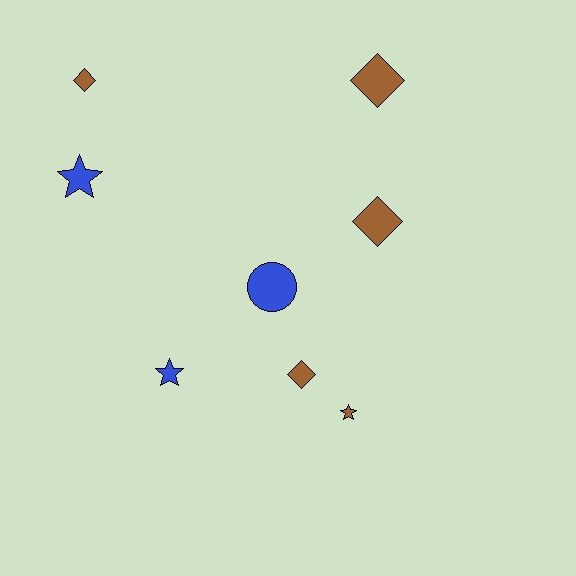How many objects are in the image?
There are 8 objects.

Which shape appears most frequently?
Diamond, with 4 objects.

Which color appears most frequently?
Brown, with 5 objects.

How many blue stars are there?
There are 2 blue stars.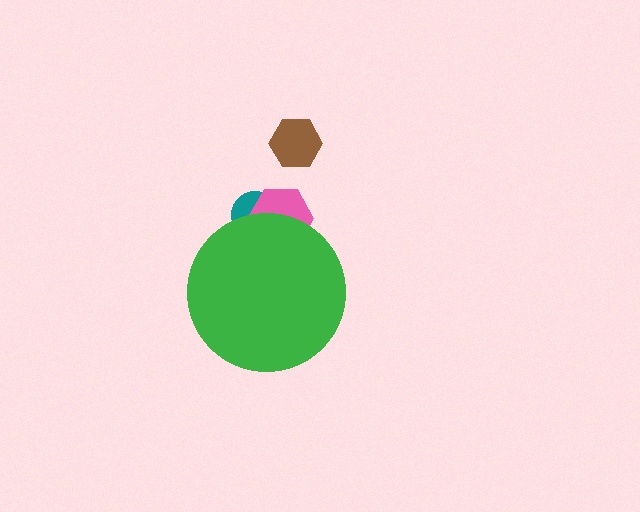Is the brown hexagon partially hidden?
No, the brown hexagon is fully visible.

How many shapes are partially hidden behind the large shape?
2 shapes are partially hidden.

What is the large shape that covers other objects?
A green circle.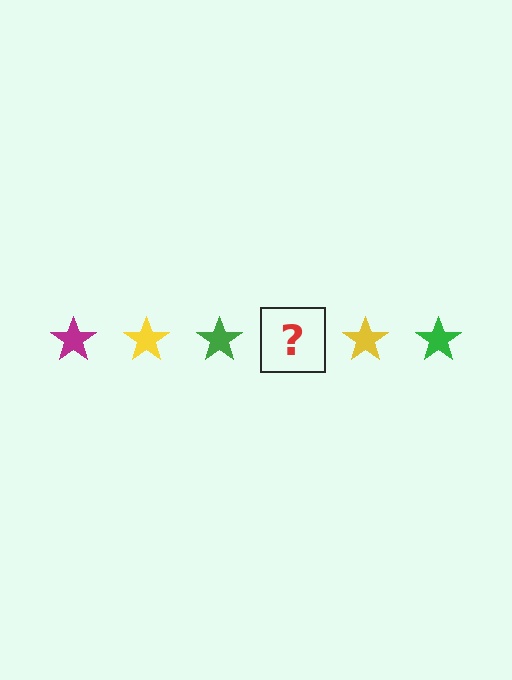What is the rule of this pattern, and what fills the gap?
The rule is that the pattern cycles through magenta, yellow, green stars. The gap should be filled with a magenta star.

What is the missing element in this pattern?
The missing element is a magenta star.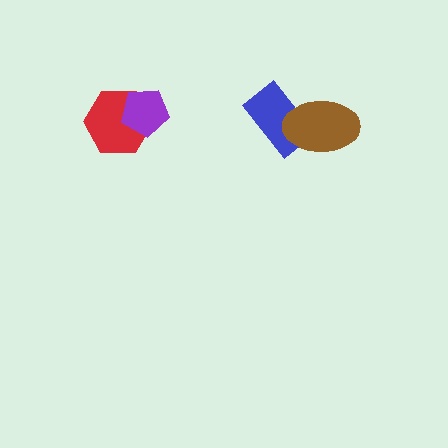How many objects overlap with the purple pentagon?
1 object overlaps with the purple pentagon.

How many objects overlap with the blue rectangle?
1 object overlaps with the blue rectangle.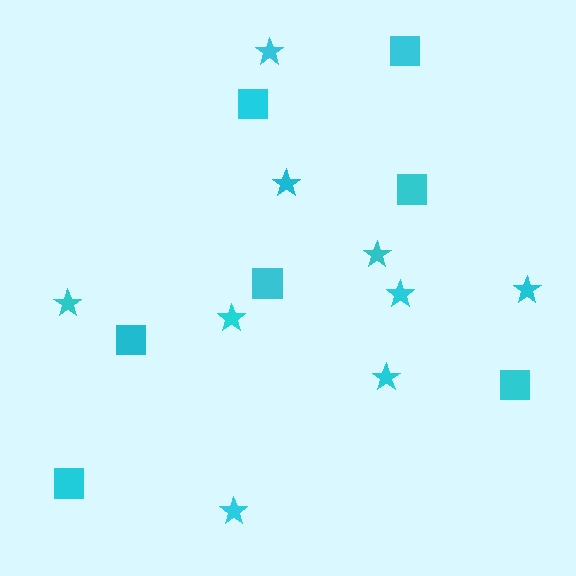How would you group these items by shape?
There are 2 groups: one group of squares (7) and one group of stars (9).